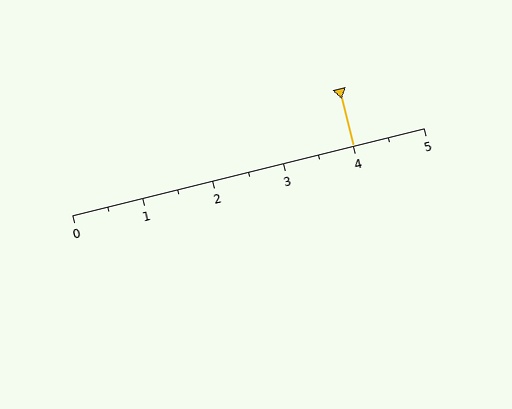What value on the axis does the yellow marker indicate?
The marker indicates approximately 4.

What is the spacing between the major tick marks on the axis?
The major ticks are spaced 1 apart.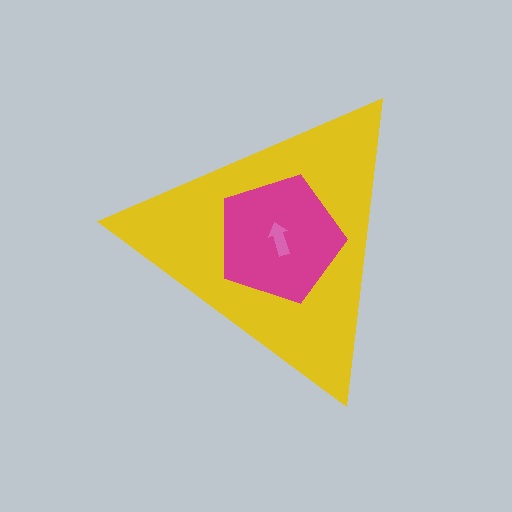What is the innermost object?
The pink arrow.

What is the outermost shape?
The yellow triangle.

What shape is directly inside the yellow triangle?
The magenta pentagon.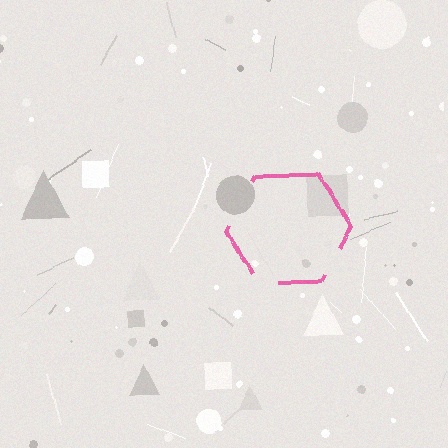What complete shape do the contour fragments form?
The contour fragments form a hexagon.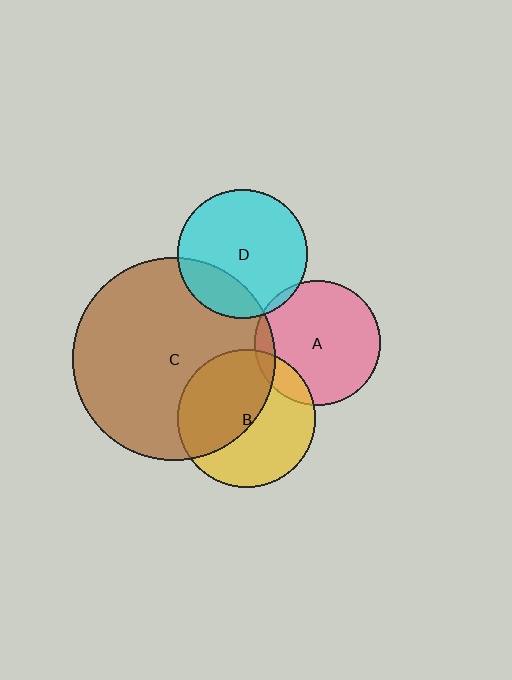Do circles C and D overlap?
Yes.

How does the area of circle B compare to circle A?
Approximately 1.2 times.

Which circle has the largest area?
Circle C (brown).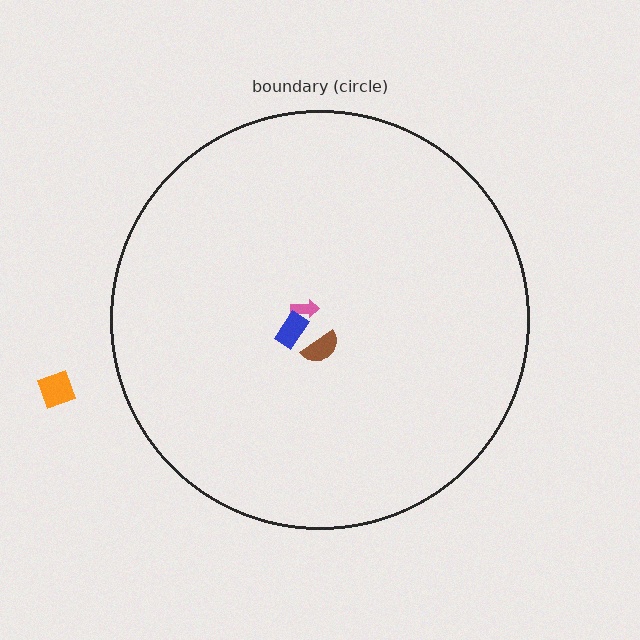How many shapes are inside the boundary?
3 inside, 1 outside.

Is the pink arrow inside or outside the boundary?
Inside.